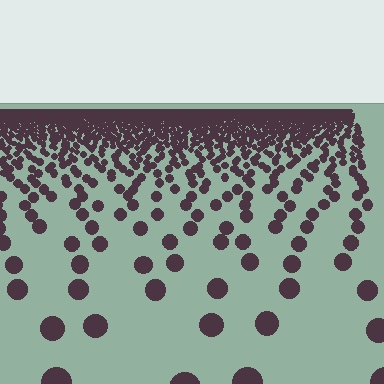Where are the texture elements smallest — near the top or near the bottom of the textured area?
Near the top.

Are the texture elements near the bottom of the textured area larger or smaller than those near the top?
Larger. Near the bottom, elements are closer to the viewer and appear at a bigger on-screen size.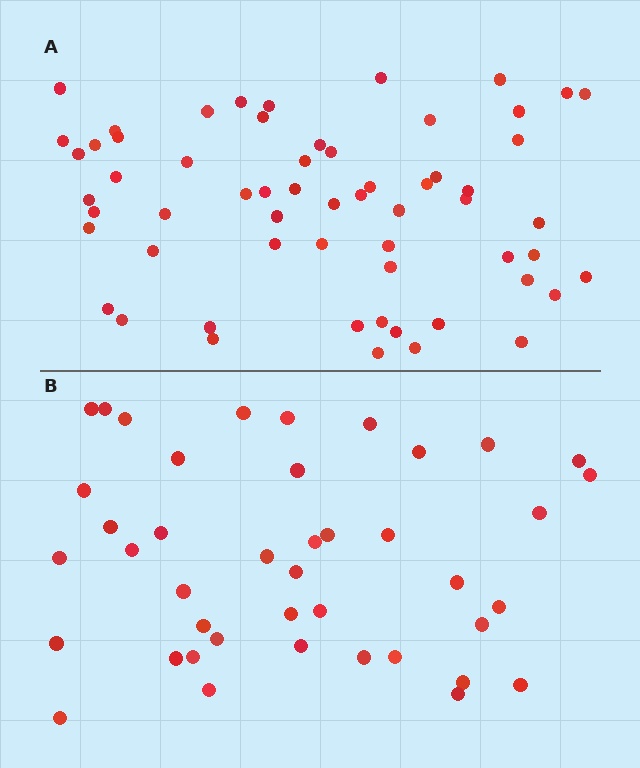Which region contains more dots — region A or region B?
Region A (the top region) has more dots.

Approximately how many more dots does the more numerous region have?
Region A has approximately 20 more dots than region B.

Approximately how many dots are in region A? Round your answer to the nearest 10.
About 60 dots.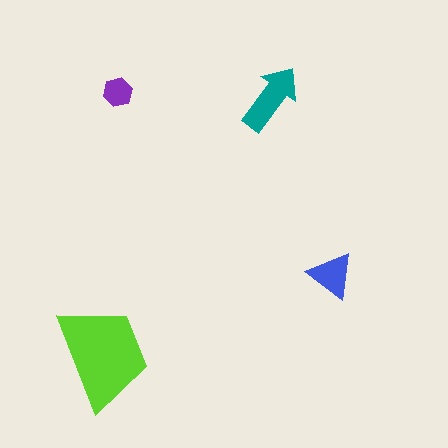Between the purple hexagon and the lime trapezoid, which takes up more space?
The lime trapezoid.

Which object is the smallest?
The purple hexagon.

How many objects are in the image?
There are 4 objects in the image.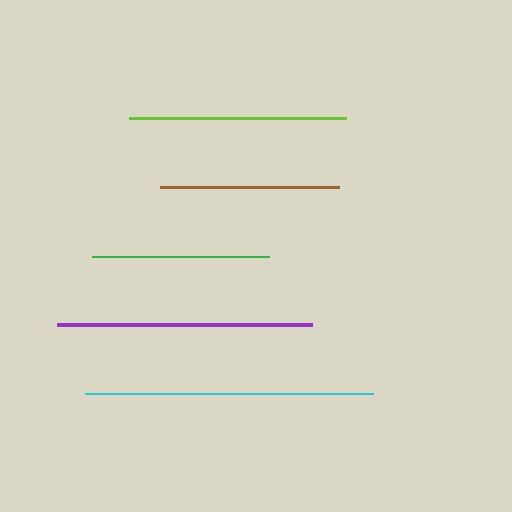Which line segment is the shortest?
The green line is the shortest at approximately 177 pixels.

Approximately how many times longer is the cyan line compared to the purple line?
The cyan line is approximately 1.1 times the length of the purple line.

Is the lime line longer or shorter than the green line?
The lime line is longer than the green line.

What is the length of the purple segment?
The purple segment is approximately 255 pixels long.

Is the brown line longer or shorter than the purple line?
The purple line is longer than the brown line.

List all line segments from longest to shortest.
From longest to shortest: cyan, purple, lime, brown, green.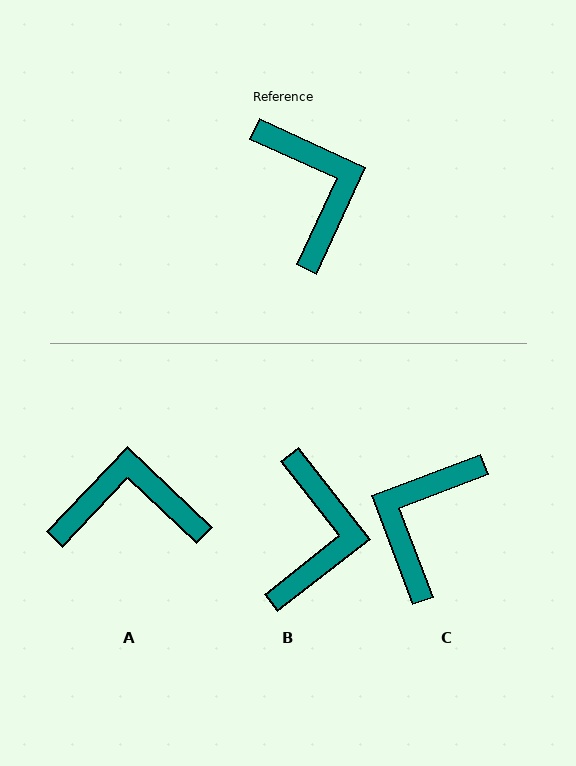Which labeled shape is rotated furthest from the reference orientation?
C, about 135 degrees away.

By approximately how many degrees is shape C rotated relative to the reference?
Approximately 135 degrees counter-clockwise.